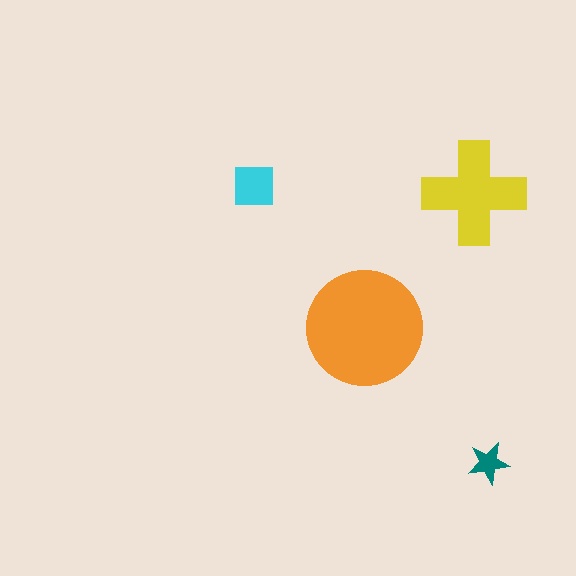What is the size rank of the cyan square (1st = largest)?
3rd.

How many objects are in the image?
There are 4 objects in the image.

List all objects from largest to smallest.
The orange circle, the yellow cross, the cyan square, the teal star.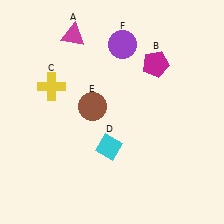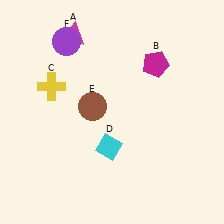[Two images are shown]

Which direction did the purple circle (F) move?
The purple circle (F) moved left.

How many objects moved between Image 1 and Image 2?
1 object moved between the two images.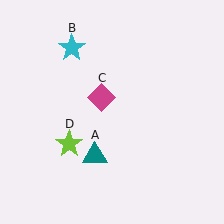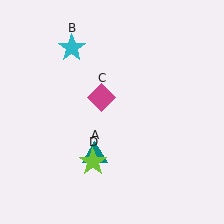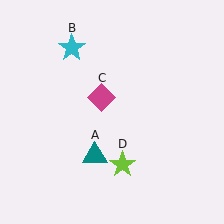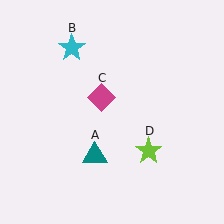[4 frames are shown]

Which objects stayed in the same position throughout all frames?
Teal triangle (object A) and cyan star (object B) and magenta diamond (object C) remained stationary.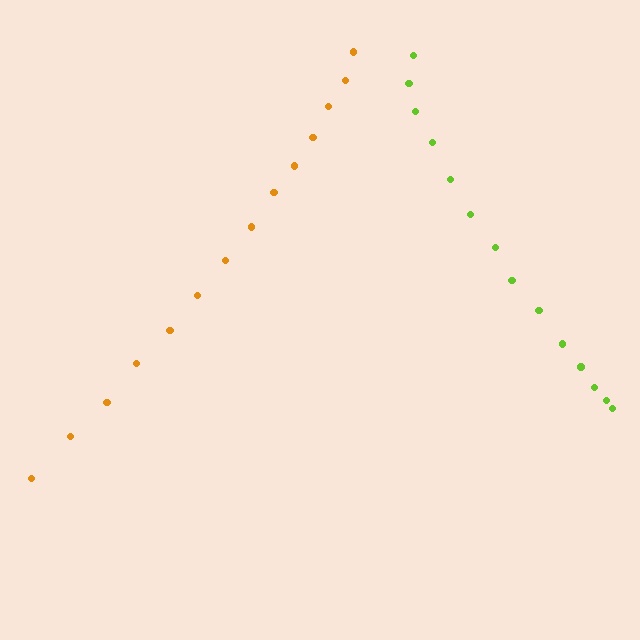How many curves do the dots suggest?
There are 2 distinct paths.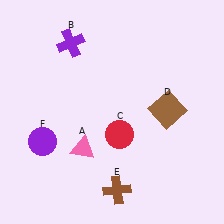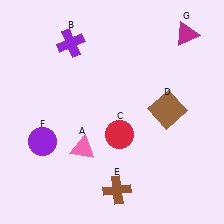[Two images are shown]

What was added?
A magenta triangle (G) was added in Image 2.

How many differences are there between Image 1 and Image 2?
There is 1 difference between the two images.